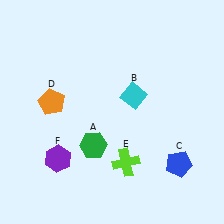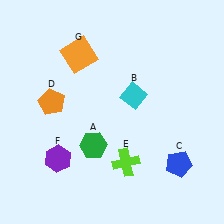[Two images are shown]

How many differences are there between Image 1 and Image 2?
There is 1 difference between the two images.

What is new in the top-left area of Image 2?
An orange square (G) was added in the top-left area of Image 2.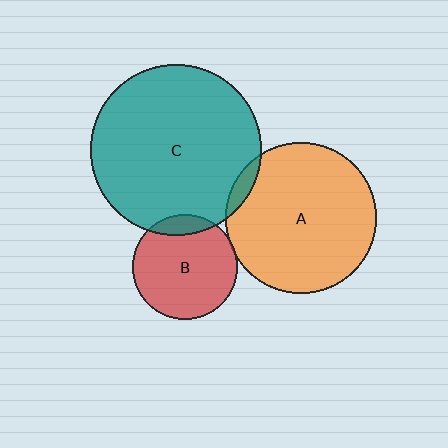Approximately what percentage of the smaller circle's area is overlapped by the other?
Approximately 5%.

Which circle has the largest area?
Circle C (teal).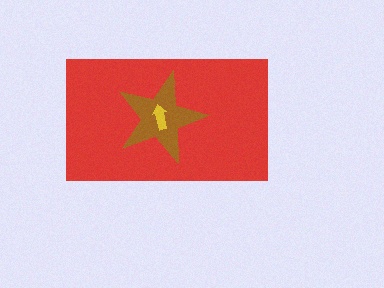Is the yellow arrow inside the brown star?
Yes.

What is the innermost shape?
The yellow arrow.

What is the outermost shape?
The red rectangle.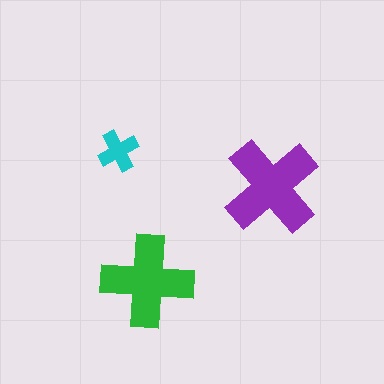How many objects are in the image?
There are 3 objects in the image.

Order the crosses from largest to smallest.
the purple one, the green one, the cyan one.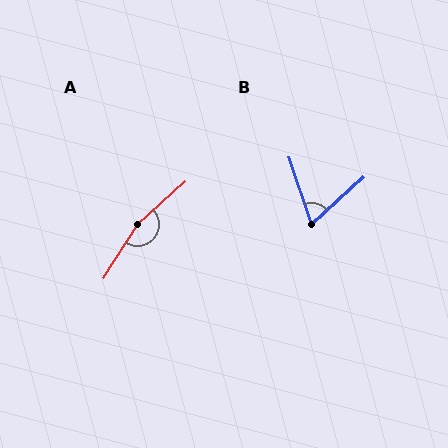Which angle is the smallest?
B, at approximately 67 degrees.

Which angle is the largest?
A, at approximately 164 degrees.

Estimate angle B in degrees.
Approximately 67 degrees.